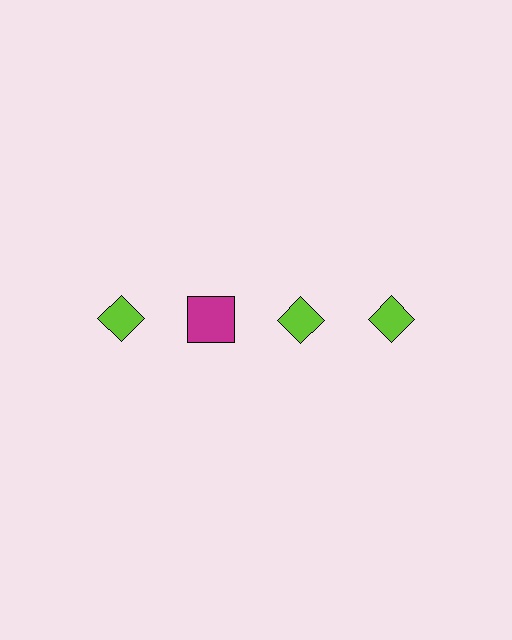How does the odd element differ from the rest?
It differs in both color (magenta instead of lime) and shape (square instead of diamond).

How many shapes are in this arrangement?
There are 4 shapes arranged in a grid pattern.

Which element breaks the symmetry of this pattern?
The magenta square in the top row, second from left column breaks the symmetry. All other shapes are lime diamonds.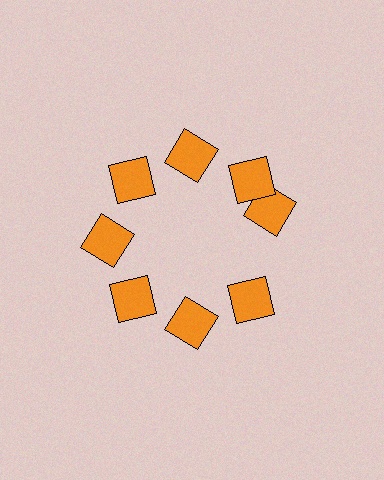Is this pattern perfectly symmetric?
No. The 8 orange squares are arranged in a ring, but one element near the 3 o'clock position is rotated out of alignment along the ring, breaking the 8-fold rotational symmetry.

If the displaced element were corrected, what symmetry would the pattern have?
It would have 8-fold rotational symmetry — the pattern would map onto itself every 45 degrees.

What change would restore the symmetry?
The symmetry would be restored by rotating it back into even spacing with its neighbors so that all 8 squares sit at equal angles and equal distance from the center.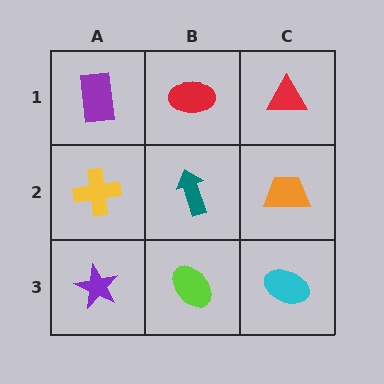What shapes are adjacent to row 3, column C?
An orange trapezoid (row 2, column C), a lime ellipse (row 3, column B).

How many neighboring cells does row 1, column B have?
3.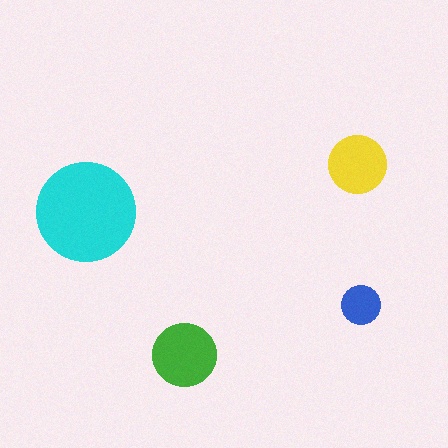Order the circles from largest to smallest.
the cyan one, the green one, the yellow one, the blue one.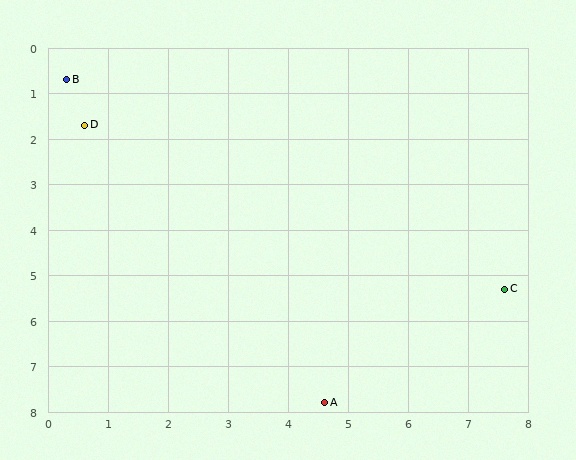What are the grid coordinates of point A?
Point A is at approximately (4.6, 7.8).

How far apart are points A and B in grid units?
Points A and B are about 8.3 grid units apart.